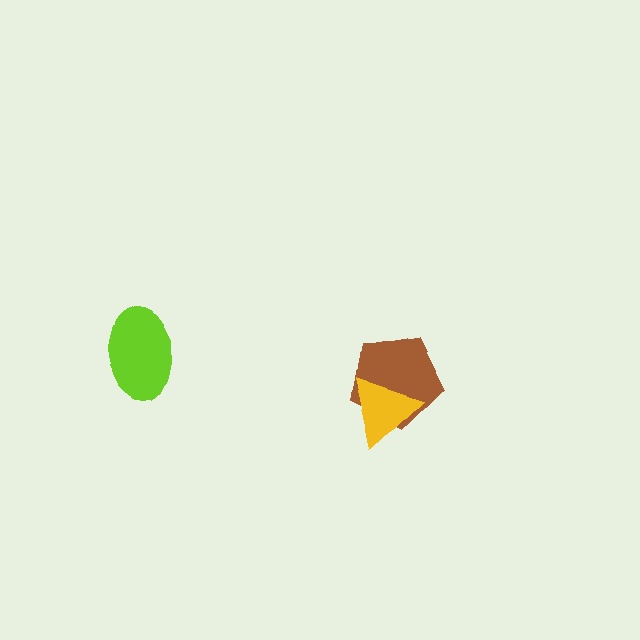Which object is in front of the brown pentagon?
The yellow triangle is in front of the brown pentagon.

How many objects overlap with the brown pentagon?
1 object overlaps with the brown pentagon.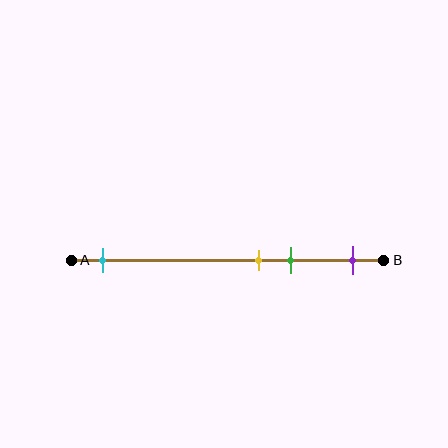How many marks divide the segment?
There are 4 marks dividing the segment.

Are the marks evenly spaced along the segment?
No, the marks are not evenly spaced.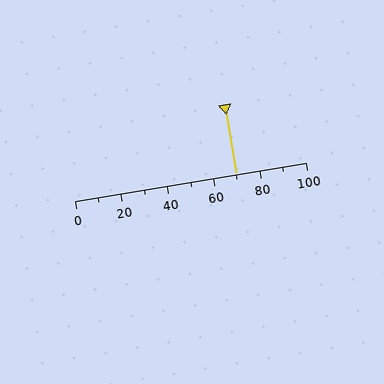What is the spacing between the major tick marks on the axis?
The major ticks are spaced 20 apart.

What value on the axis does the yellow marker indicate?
The marker indicates approximately 70.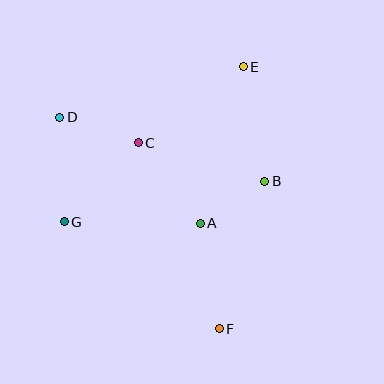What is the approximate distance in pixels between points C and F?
The distance between C and F is approximately 203 pixels.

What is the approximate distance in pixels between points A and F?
The distance between A and F is approximately 107 pixels.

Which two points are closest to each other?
Points A and B are closest to each other.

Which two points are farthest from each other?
Points D and F are farthest from each other.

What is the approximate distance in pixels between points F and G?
The distance between F and G is approximately 189 pixels.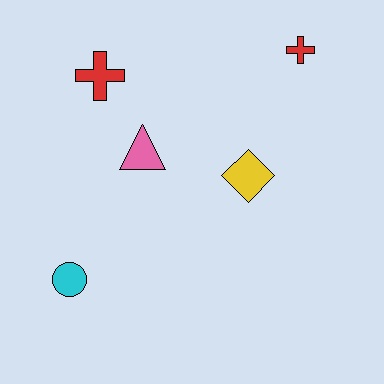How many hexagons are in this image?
There are no hexagons.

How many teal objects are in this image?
There are no teal objects.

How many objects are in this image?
There are 5 objects.